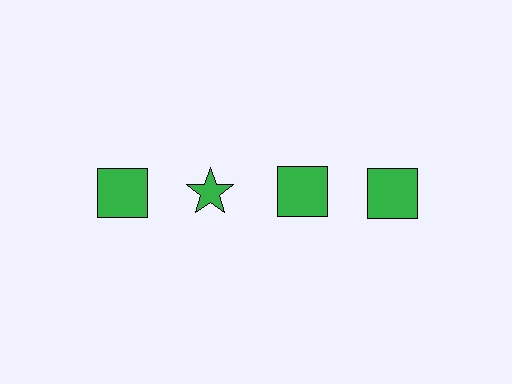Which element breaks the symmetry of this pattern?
The green star in the top row, second from left column breaks the symmetry. All other shapes are green squares.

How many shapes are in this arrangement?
There are 4 shapes arranged in a grid pattern.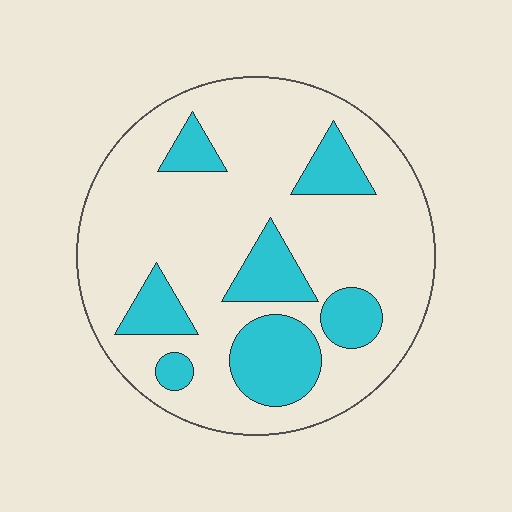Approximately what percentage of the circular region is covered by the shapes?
Approximately 25%.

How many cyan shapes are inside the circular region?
7.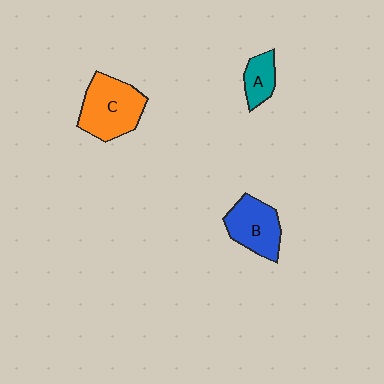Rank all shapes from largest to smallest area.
From largest to smallest: C (orange), B (blue), A (teal).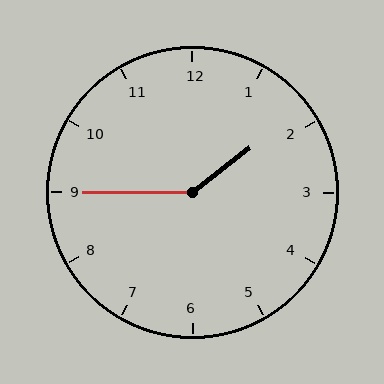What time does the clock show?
1:45.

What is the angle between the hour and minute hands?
Approximately 142 degrees.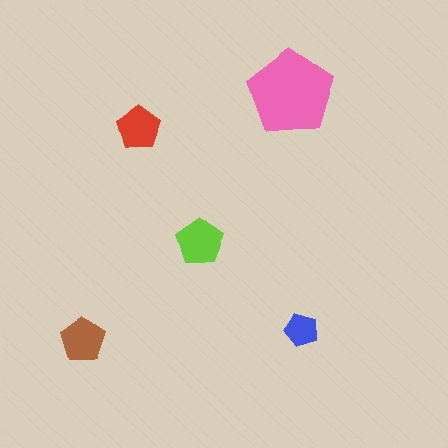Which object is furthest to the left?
The brown pentagon is leftmost.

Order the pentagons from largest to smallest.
the pink one, the lime one, the brown one, the red one, the blue one.